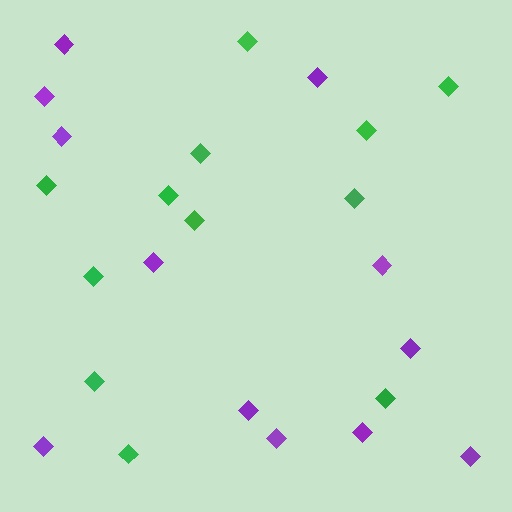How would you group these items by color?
There are 2 groups: one group of purple diamonds (12) and one group of green diamonds (12).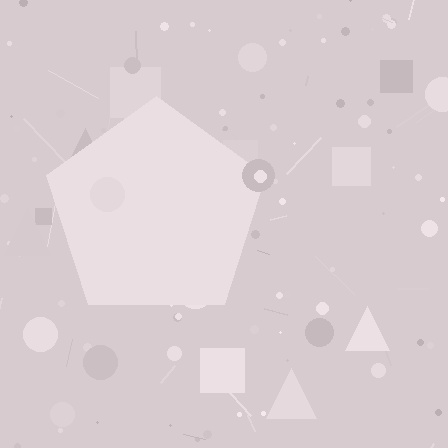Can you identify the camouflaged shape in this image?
The camouflaged shape is a pentagon.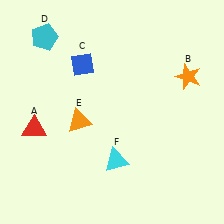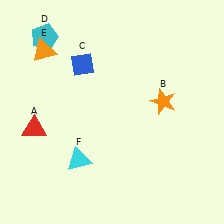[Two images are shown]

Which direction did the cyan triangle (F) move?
The cyan triangle (F) moved left.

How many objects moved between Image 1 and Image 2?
3 objects moved between the two images.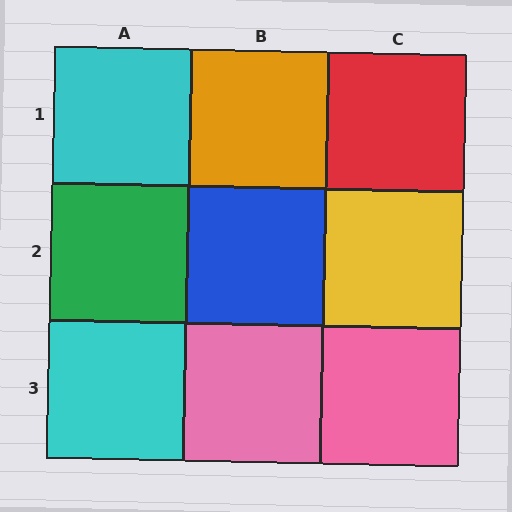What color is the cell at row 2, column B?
Blue.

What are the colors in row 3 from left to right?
Cyan, pink, pink.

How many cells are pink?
2 cells are pink.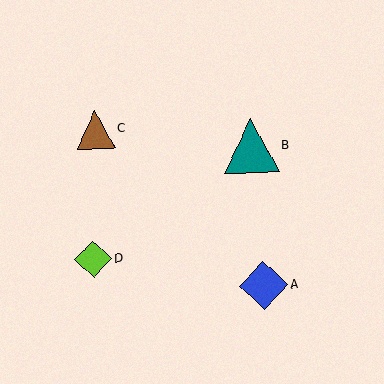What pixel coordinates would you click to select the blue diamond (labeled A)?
Click at (264, 285) to select the blue diamond A.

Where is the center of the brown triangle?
The center of the brown triangle is at (95, 130).